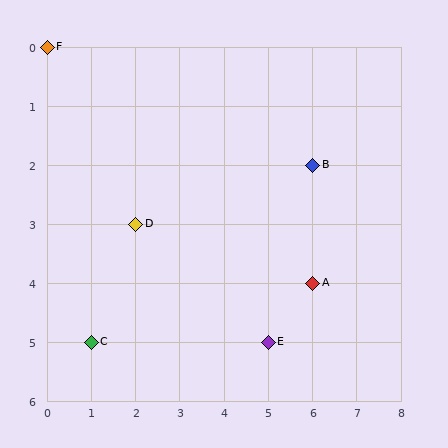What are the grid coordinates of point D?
Point D is at grid coordinates (2, 3).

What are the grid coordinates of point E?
Point E is at grid coordinates (5, 5).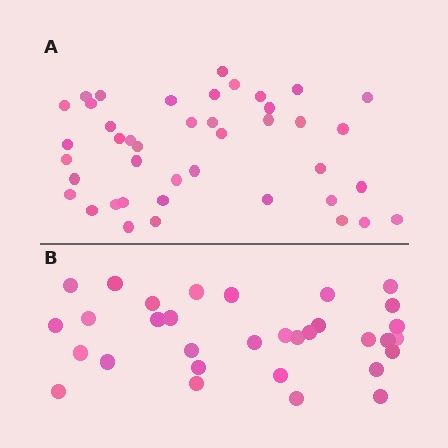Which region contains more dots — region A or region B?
Region A (the top region) has more dots.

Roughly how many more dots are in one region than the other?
Region A has roughly 10 or so more dots than region B.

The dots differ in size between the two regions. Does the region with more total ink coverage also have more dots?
No. Region B has more total ink coverage because its dots are larger, but region A actually contains more individual dots. Total area can be misleading — the number of items is what matters here.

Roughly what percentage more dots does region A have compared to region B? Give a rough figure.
About 30% more.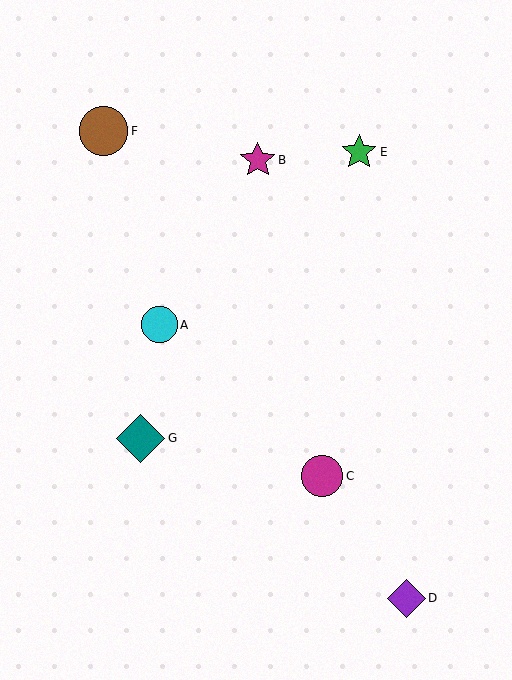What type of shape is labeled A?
Shape A is a cyan circle.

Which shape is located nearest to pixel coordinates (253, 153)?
The magenta star (labeled B) at (258, 160) is nearest to that location.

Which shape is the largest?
The brown circle (labeled F) is the largest.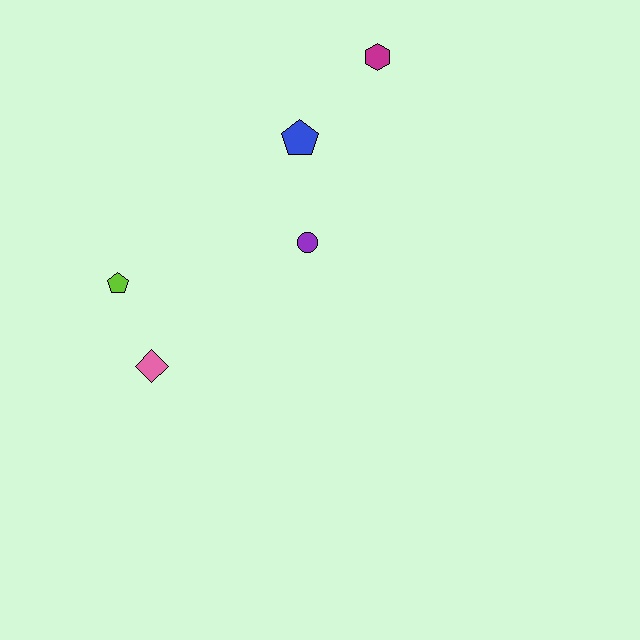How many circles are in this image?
There is 1 circle.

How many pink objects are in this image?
There is 1 pink object.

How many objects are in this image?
There are 5 objects.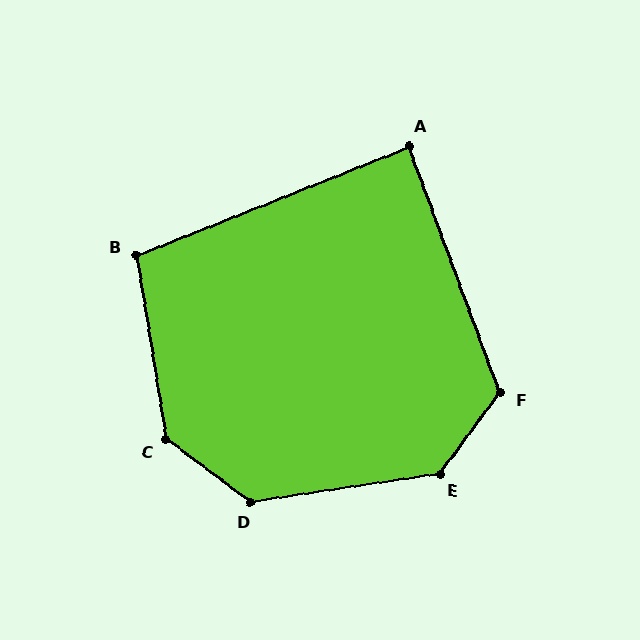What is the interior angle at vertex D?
Approximately 135 degrees (obtuse).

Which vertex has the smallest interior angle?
A, at approximately 89 degrees.